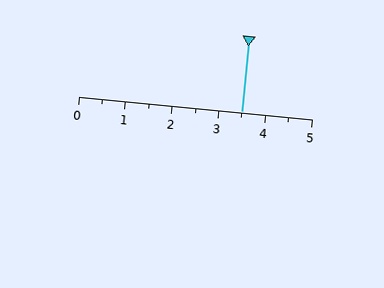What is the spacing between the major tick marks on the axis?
The major ticks are spaced 1 apart.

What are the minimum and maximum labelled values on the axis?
The axis runs from 0 to 5.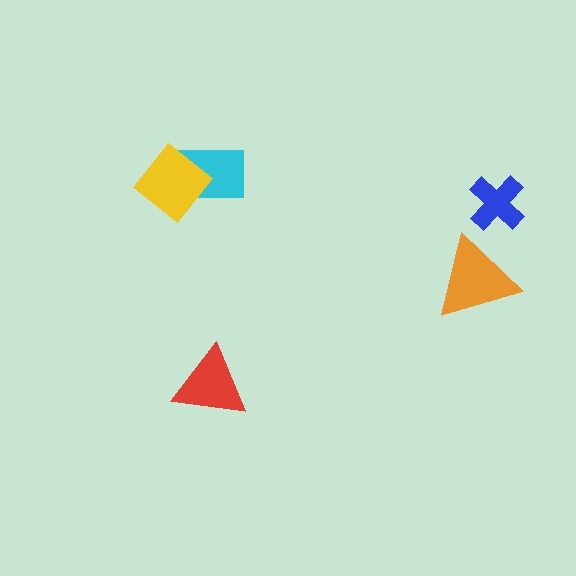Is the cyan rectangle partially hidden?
Yes, it is partially covered by another shape.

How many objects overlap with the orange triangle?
0 objects overlap with the orange triangle.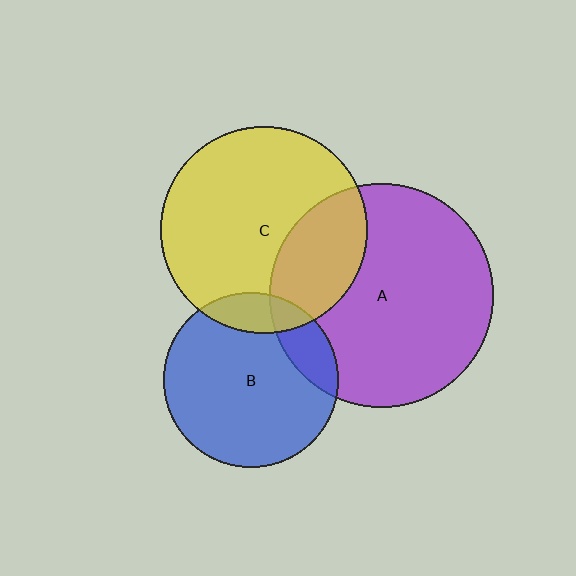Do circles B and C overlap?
Yes.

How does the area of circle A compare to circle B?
Approximately 1.6 times.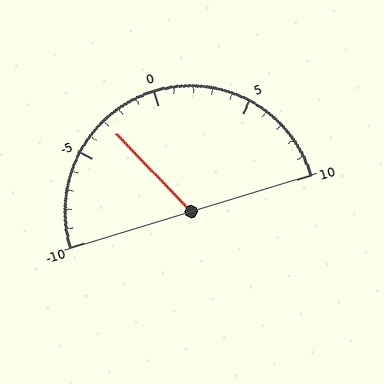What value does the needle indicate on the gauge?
The needle indicates approximately -3.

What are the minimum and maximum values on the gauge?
The gauge ranges from -10 to 10.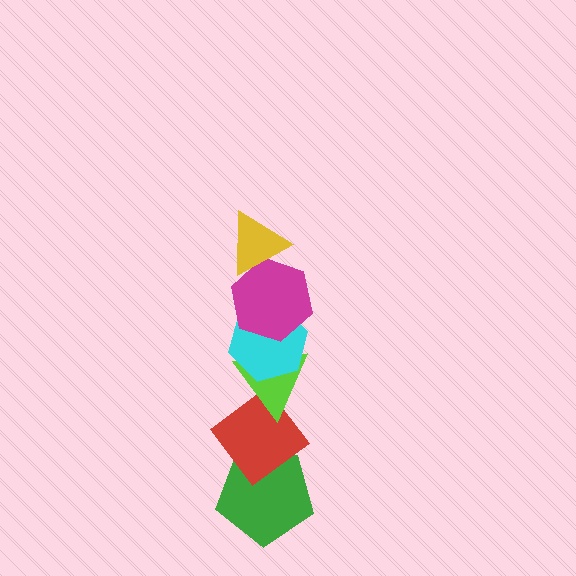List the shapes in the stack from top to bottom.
From top to bottom: the yellow triangle, the magenta hexagon, the cyan hexagon, the lime triangle, the red diamond, the green pentagon.